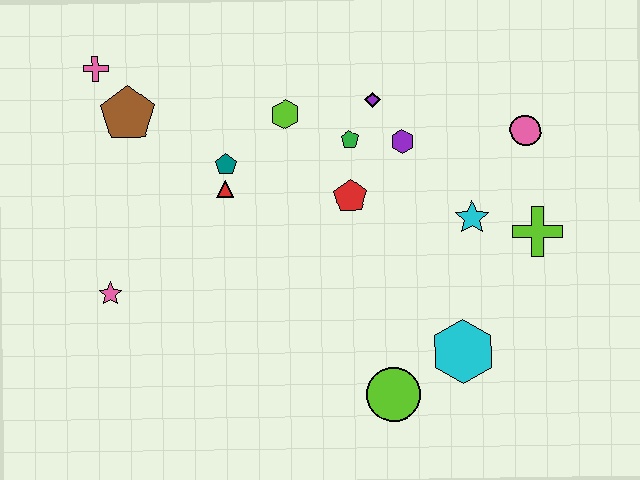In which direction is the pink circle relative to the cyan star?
The pink circle is above the cyan star.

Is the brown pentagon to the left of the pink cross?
No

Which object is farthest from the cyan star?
The pink cross is farthest from the cyan star.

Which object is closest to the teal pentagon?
The red triangle is closest to the teal pentagon.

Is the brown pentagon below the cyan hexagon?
No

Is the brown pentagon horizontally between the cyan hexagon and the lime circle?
No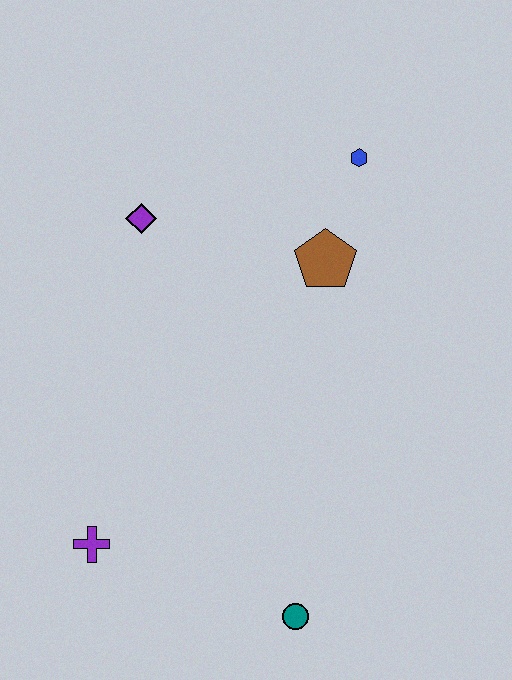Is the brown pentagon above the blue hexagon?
No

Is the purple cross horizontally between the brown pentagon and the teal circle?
No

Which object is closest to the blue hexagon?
The brown pentagon is closest to the blue hexagon.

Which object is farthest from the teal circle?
The blue hexagon is farthest from the teal circle.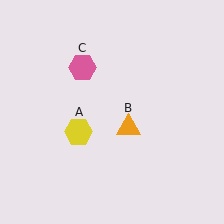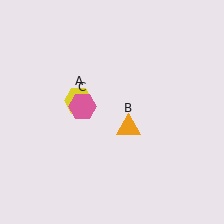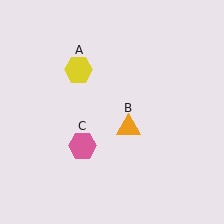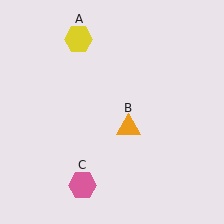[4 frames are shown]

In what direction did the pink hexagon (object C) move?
The pink hexagon (object C) moved down.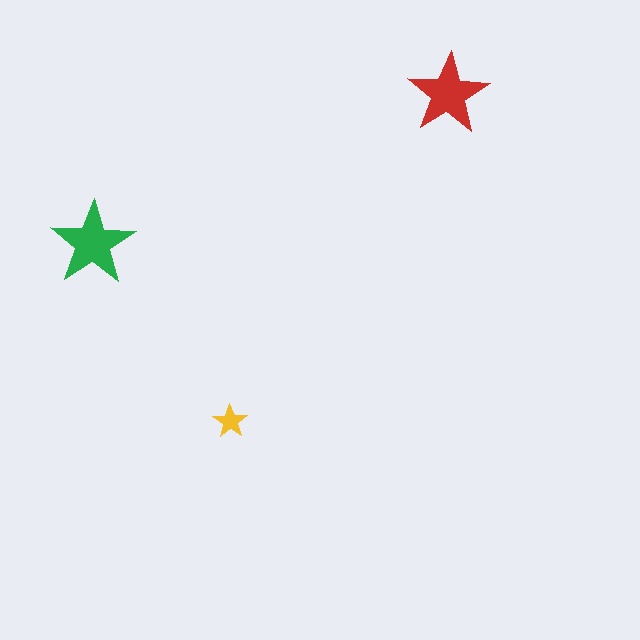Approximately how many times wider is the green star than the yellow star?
About 2.5 times wider.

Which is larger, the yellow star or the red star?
The red one.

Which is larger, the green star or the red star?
The green one.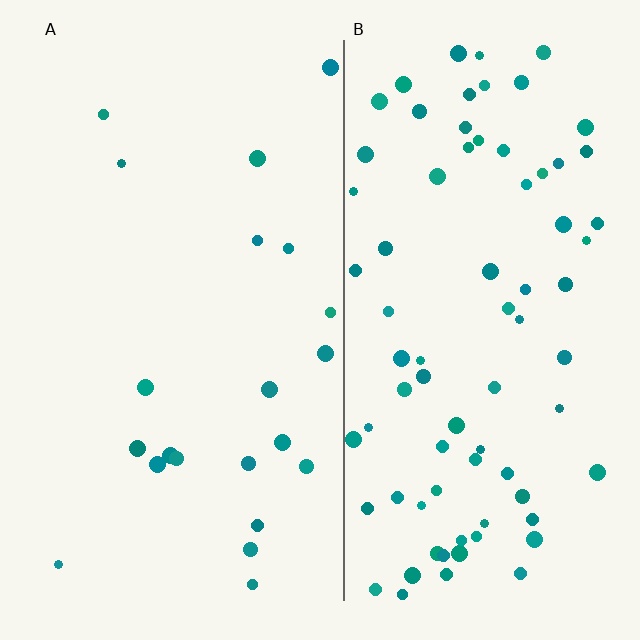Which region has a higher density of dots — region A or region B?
B (the right).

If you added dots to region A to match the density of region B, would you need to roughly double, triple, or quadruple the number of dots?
Approximately quadruple.